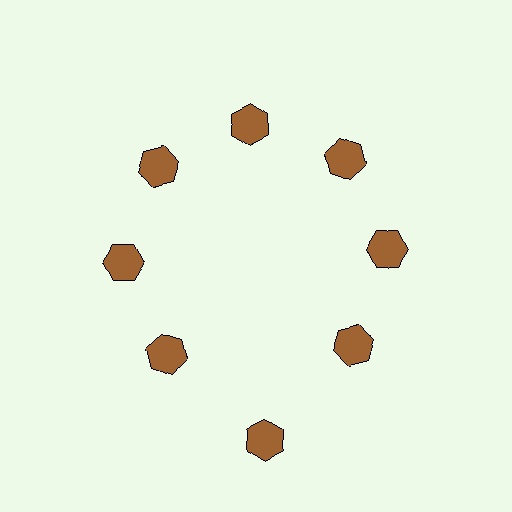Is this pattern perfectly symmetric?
No. The 8 brown hexagons are arranged in a ring, but one element near the 6 o'clock position is pushed outward from the center, breaking the 8-fold rotational symmetry.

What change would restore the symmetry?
The symmetry would be restored by moving it inward, back onto the ring so that all 8 hexagons sit at equal angles and equal distance from the center.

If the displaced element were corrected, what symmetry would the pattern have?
It would have 8-fold rotational symmetry — the pattern would map onto itself every 45 degrees.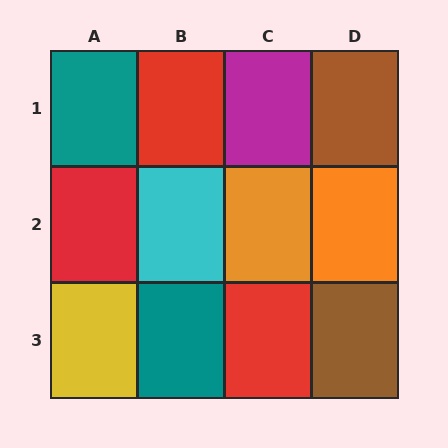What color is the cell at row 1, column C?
Magenta.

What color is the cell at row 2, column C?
Orange.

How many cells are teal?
2 cells are teal.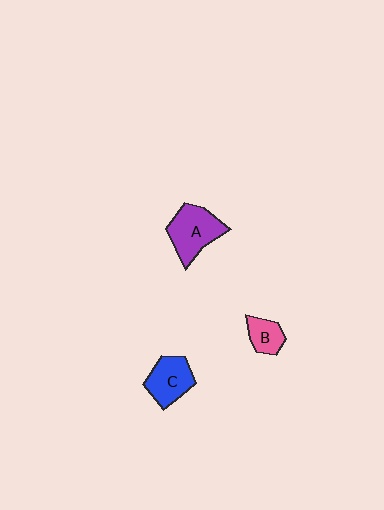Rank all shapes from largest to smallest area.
From largest to smallest: A (purple), C (blue), B (pink).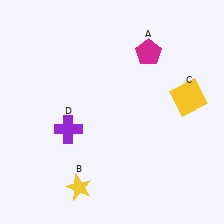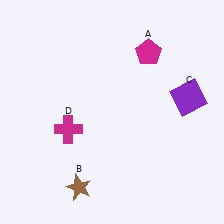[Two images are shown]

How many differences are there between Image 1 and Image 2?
There are 3 differences between the two images.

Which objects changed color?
B changed from yellow to brown. C changed from yellow to purple. D changed from purple to magenta.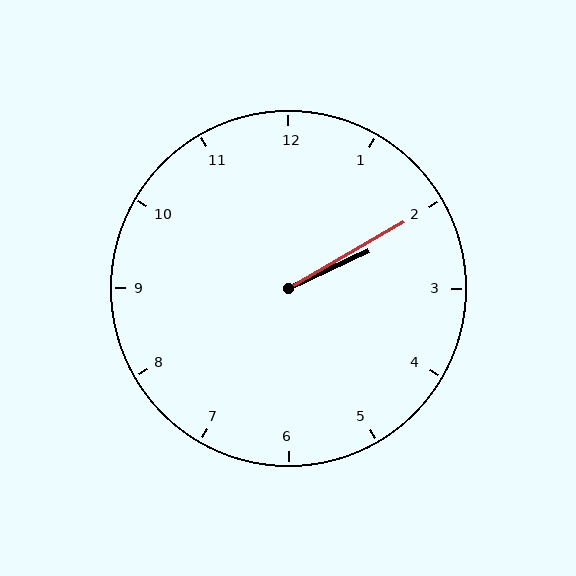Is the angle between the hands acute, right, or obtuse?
It is acute.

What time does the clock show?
2:10.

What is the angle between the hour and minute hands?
Approximately 5 degrees.